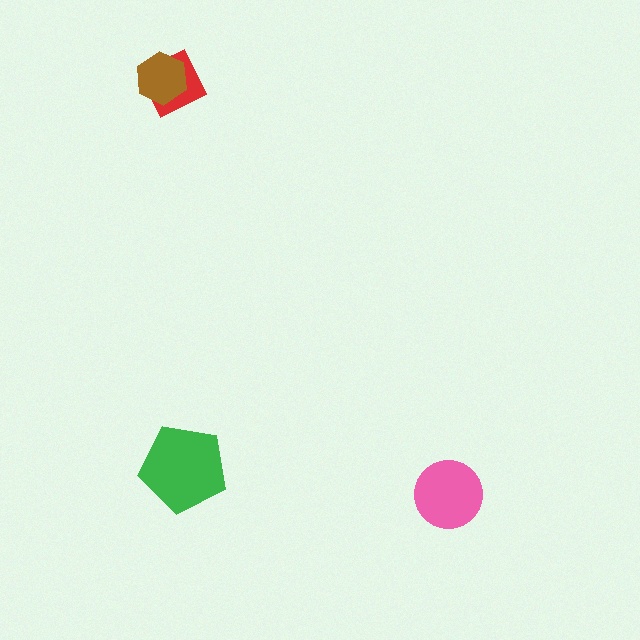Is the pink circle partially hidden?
No, no other shape covers it.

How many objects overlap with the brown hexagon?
1 object overlaps with the brown hexagon.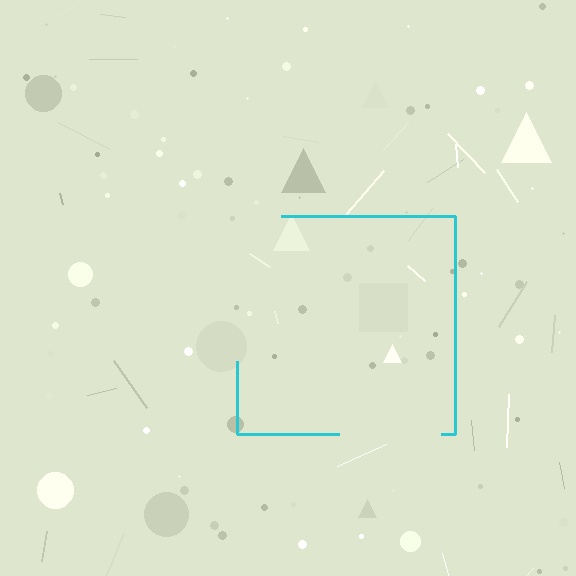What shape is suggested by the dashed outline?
The dashed outline suggests a square.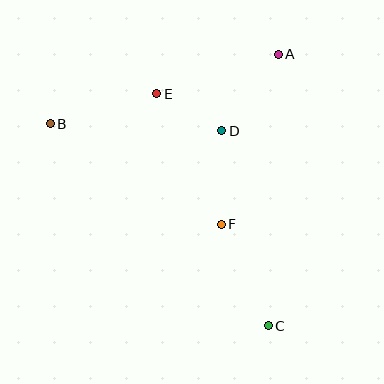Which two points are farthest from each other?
Points B and C are farthest from each other.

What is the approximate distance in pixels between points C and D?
The distance between C and D is approximately 200 pixels.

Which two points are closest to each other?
Points D and E are closest to each other.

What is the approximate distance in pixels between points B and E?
The distance between B and E is approximately 111 pixels.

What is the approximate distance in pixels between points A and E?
The distance between A and E is approximately 128 pixels.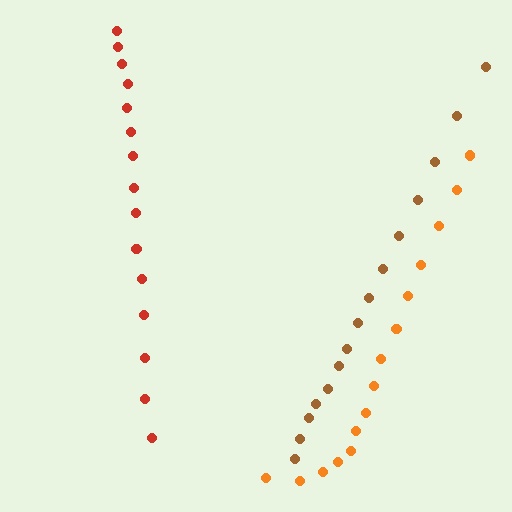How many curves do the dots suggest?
There are 3 distinct paths.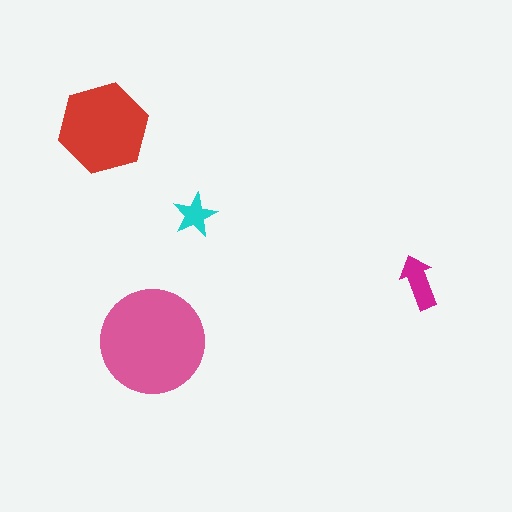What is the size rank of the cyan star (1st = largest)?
4th.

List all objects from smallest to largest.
The cyan star, the magenta arrow, the red hexagon, the pink circle.